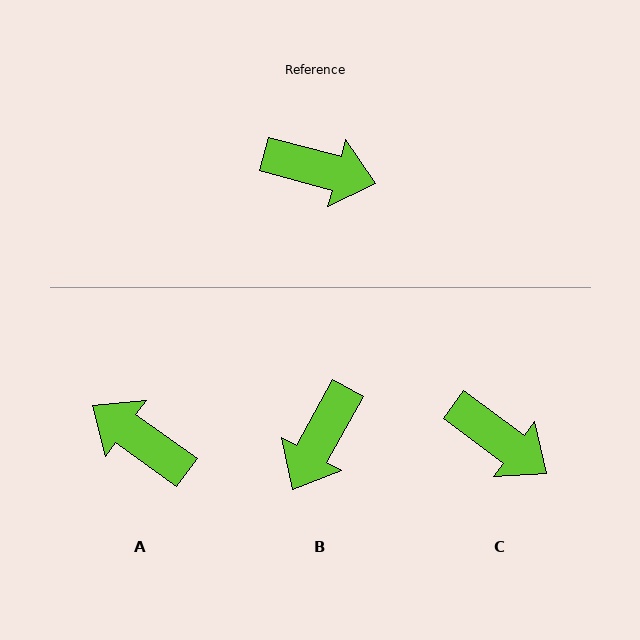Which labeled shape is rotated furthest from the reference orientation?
A, about 159 degrees away.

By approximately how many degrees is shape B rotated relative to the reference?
Approximately 104 degrees clockwise.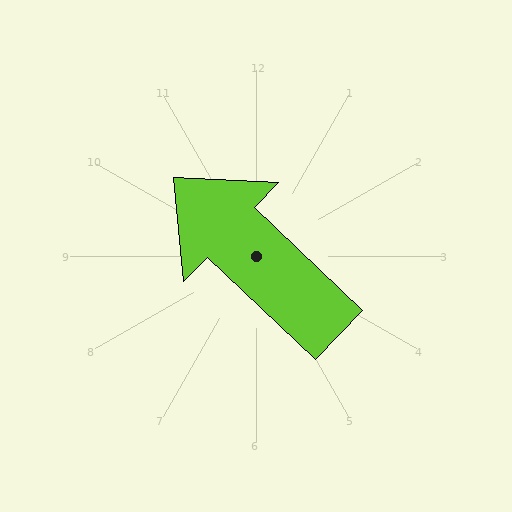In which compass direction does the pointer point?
Northwest.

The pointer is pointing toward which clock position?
Roughly 10 o'clock.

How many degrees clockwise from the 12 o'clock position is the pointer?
Approximately 314 degrees.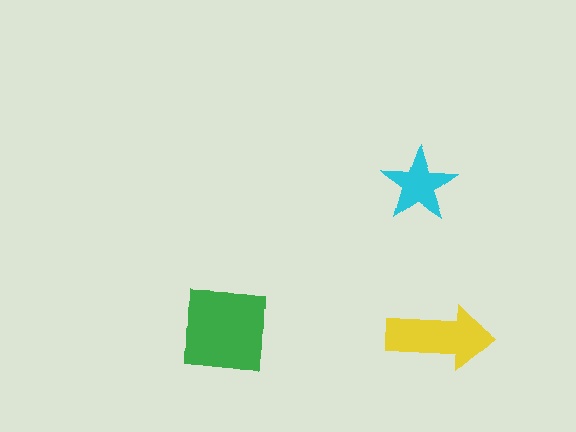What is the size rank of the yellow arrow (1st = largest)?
2nd.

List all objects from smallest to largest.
The cyan star, the yellow arrow, the green square.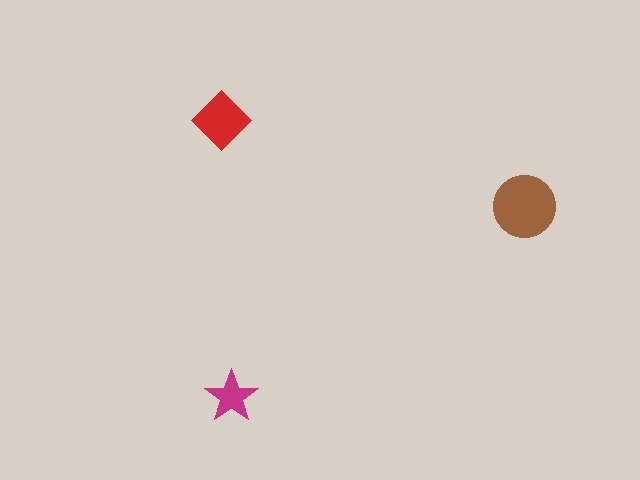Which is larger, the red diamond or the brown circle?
The brown circle.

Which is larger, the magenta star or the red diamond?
The red diamond.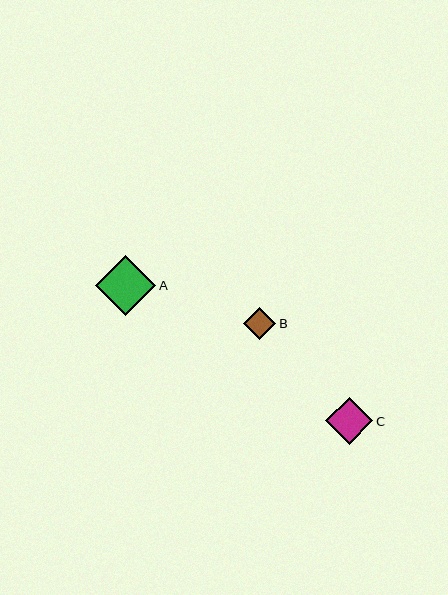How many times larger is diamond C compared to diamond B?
Diamond C is approximately 1.4 times the size of diamond B.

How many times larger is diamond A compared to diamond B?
Diamond A is approximately 1.8 times the size of diamond B.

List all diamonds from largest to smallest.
From largest to smallest: A, C, B.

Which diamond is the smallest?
Diamond B is the smallest with a size of approximately 33 pixels.